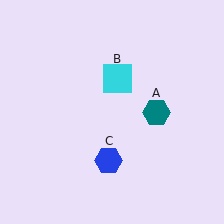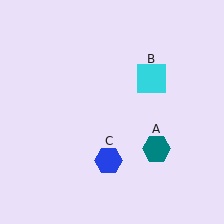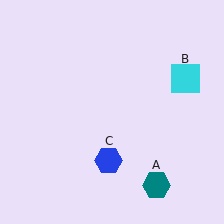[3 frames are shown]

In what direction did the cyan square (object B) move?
The cyan square (object B) moved right.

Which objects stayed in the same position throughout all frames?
Blue hexagon (object C) remained stationary.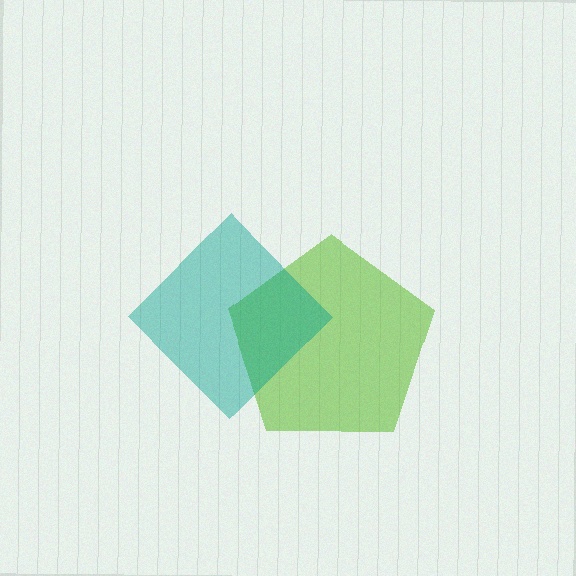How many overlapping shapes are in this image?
There are 2 overlapping shapes in the image.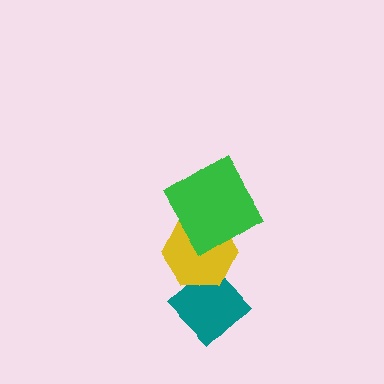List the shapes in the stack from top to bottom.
From top to bottom: the green diamond, the yellow hexagon, the teal diamond.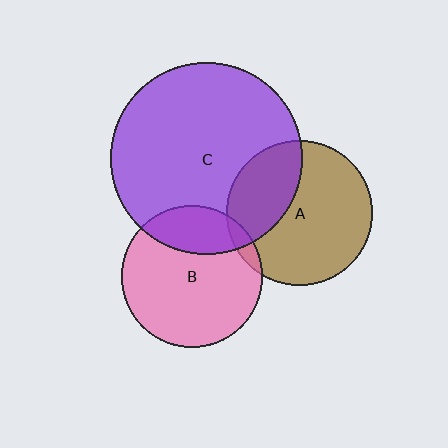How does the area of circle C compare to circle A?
Approximately 1.7 times.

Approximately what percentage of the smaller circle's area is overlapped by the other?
Approximately 5%.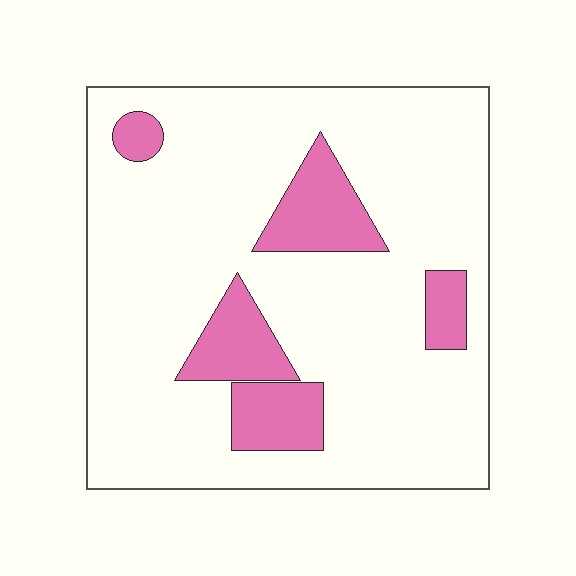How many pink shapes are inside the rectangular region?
5.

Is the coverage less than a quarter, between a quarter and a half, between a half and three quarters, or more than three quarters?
Less than a quarter.